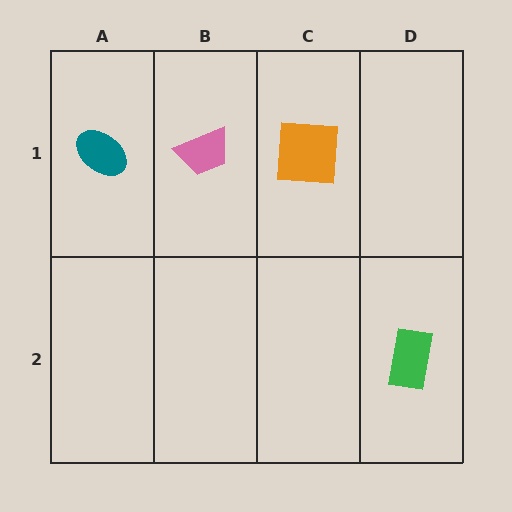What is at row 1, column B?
A pink trapezoid.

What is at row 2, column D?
A green rectangle.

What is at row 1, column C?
An orange square.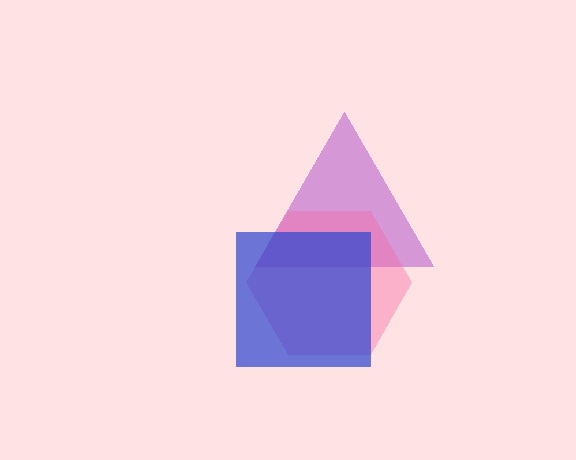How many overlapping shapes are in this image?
There are 3 overlapping shapes in the image.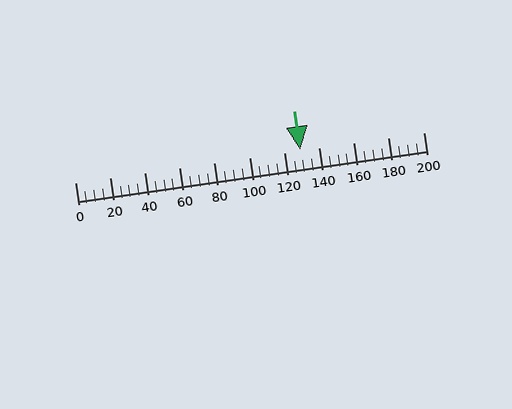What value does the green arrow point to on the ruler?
The green arrow points to approximately 129.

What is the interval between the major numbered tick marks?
The major tick marks are spaced 20 units apart.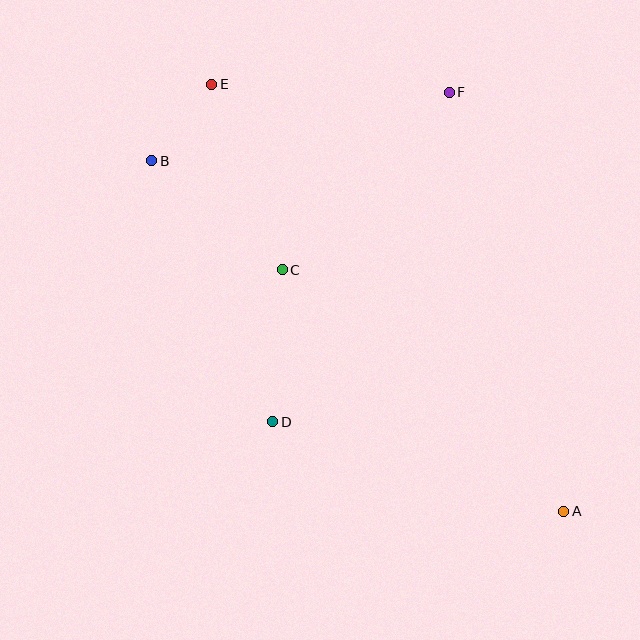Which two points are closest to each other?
Points B and E are closest to each other.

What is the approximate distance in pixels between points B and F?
The distance between B and F is approximately 305 pixels.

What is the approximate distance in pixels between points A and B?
The distance between A and B is approximately 541 pixels.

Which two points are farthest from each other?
Points A and E are farthest from each other.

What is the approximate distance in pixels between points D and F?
The distance between D and F is approximately 374 pixels.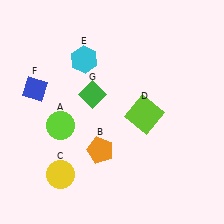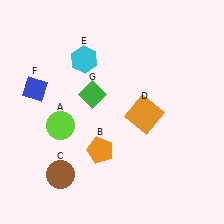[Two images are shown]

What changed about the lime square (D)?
In Image 1, D is lime. In Image 2, it changed to orange.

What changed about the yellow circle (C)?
In Image 1, C is yellow. In Image 2, it changed to brown.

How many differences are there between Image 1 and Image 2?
There are 2 differences between the two images.